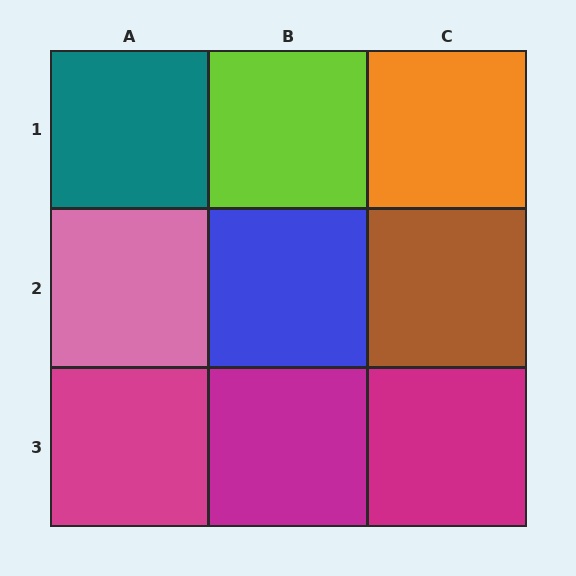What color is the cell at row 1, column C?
Orange.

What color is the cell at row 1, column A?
Teal.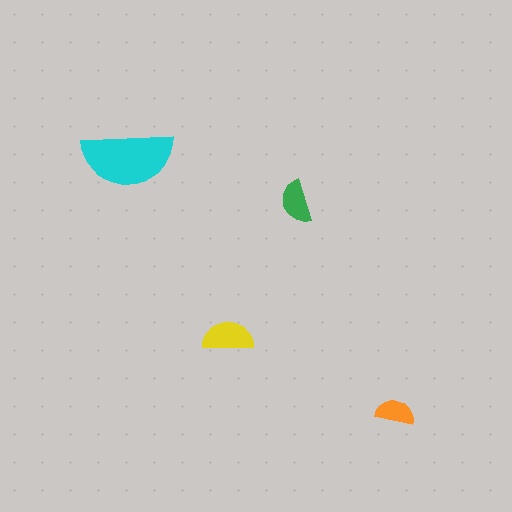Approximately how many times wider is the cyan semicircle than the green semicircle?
About 2 times wider.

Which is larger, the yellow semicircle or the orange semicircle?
The yellow one.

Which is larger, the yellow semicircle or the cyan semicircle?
The cyan one.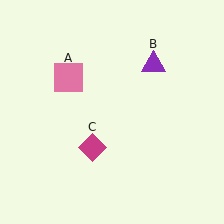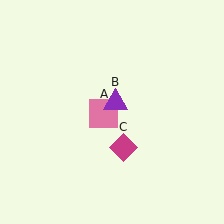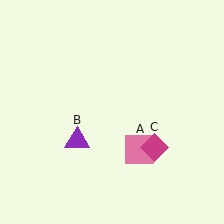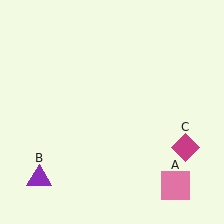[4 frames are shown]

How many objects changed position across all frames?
3 objects changed position: pink square (object A), purple triangle (object B), magenta diamond (object C).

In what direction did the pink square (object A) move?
The pink square (object A) moved down and to the right.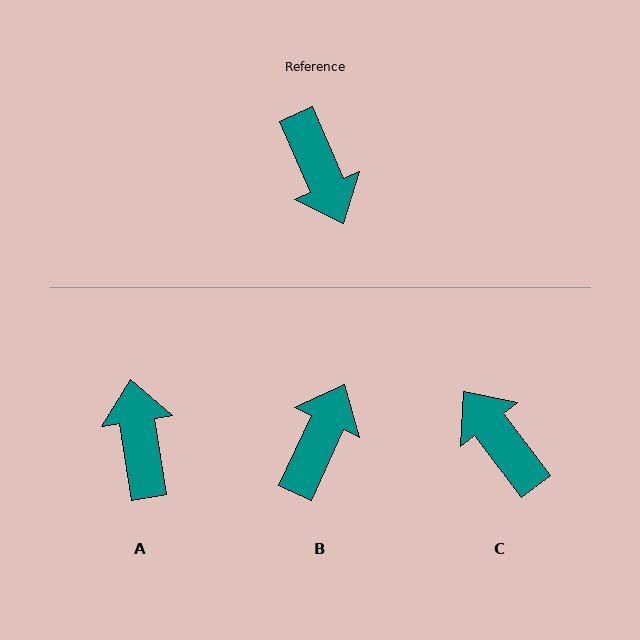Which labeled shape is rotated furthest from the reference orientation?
C, about 166 degrees away.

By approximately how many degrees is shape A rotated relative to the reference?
Approximately 166 degrees counter-clockwise.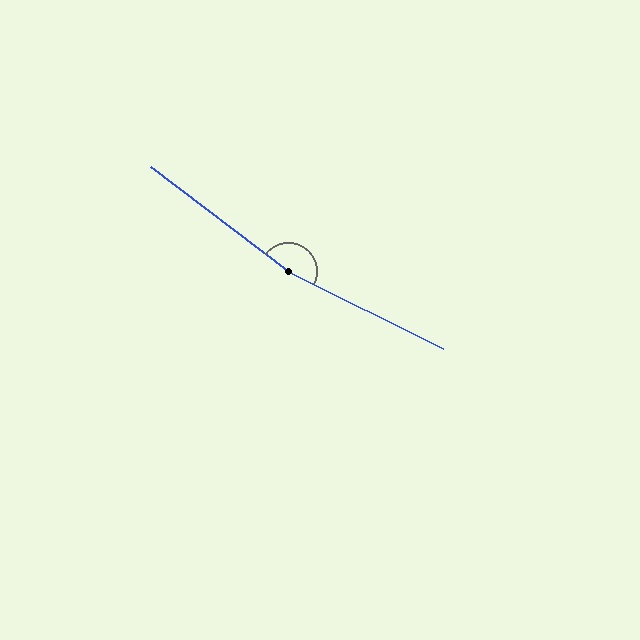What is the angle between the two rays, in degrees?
Approximately 170 degrees.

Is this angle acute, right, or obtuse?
It is obtuse.